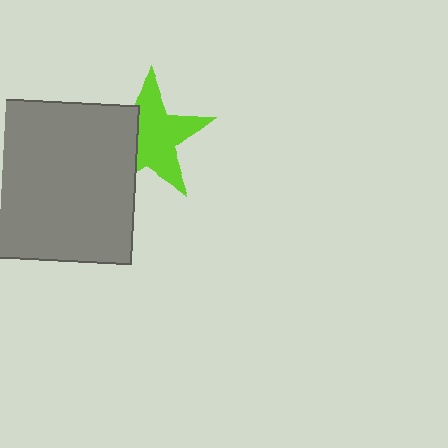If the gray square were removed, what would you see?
You would see the complete lime star.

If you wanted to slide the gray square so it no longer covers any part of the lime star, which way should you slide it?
Slide it left — that is the most direct way to separate the two shapes.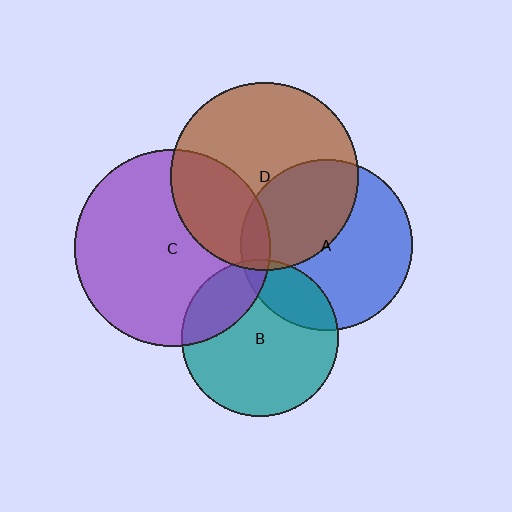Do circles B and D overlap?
Yes.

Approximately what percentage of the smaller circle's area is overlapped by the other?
Approximately 5%.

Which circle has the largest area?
Circle C (purple).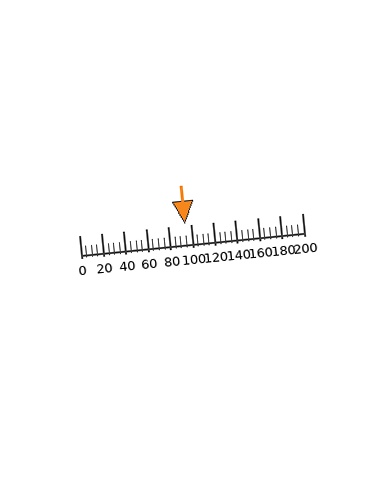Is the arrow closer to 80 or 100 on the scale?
The arrow is closer to 100.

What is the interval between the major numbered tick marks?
The major tick marks are spaced 20 units apart.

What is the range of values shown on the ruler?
The ruler shows values from 0 to 200.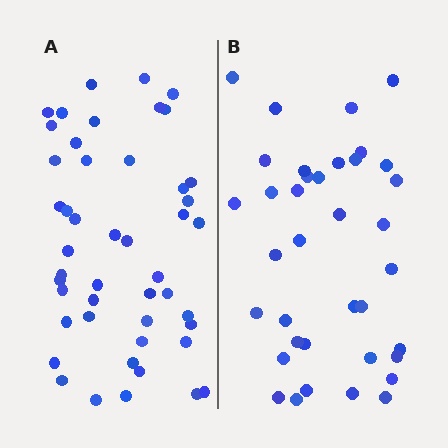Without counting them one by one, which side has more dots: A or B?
Region A (the left region) has more dots.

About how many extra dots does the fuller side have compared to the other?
Region A has roughly 10 or so more dots than region B.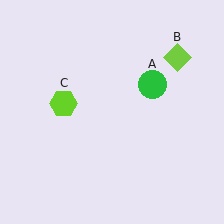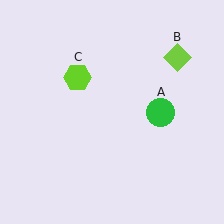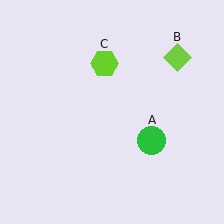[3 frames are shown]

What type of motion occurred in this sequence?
The green circle (object A), lime hexagon (object C) rotated clockwise around the center of the scene.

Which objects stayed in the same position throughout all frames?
Lime diamond (object B) remained stationary.